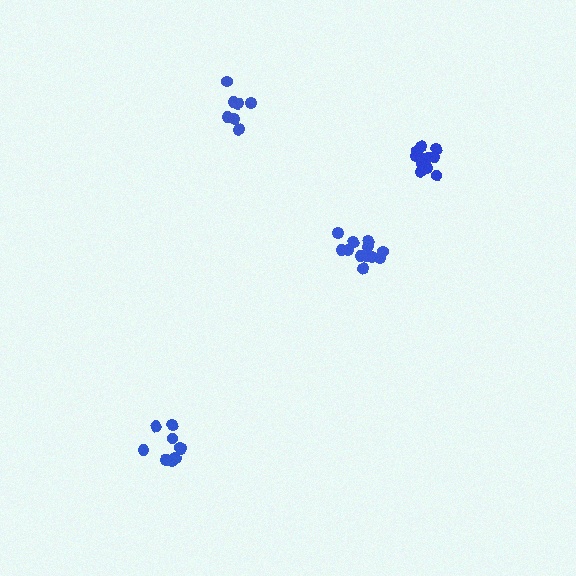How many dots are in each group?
Group 1: 7 dots, Group 2: 10 dots, Group 3: 12 dots, Group 4: 12 dots (41 total).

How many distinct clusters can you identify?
There are 4 distinct clusters.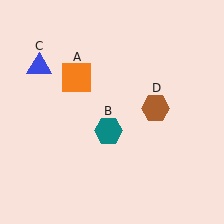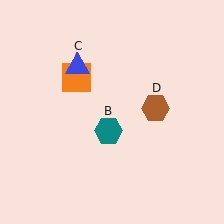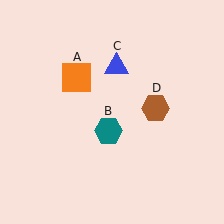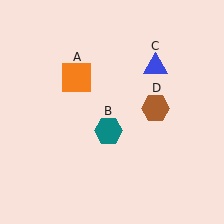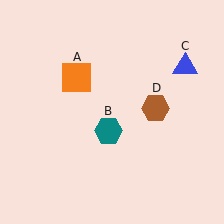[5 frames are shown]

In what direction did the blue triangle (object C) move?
The blue triangle (object C) moved right.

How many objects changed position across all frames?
1 object changed position: blue triangle (object C).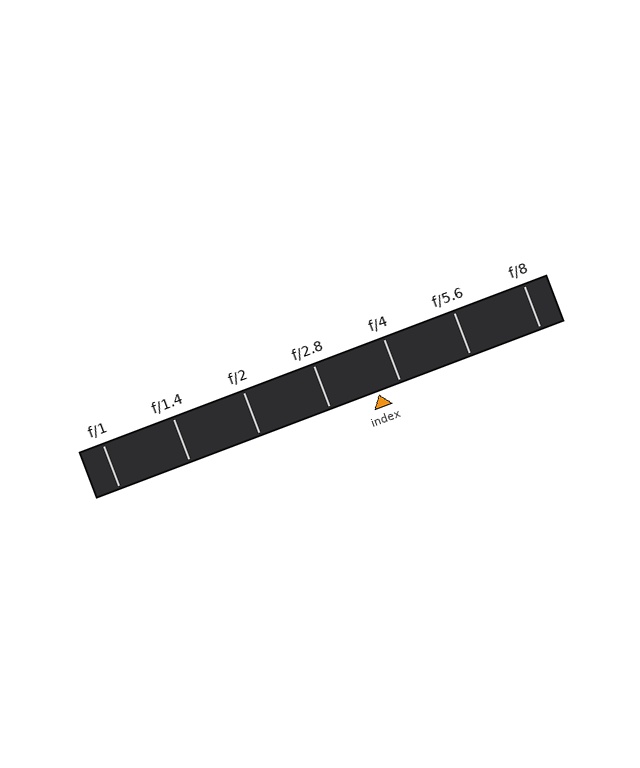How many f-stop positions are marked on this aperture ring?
There are 7 f-stop positions marked.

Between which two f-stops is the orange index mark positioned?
The index mark is between f/2.8 and f/4.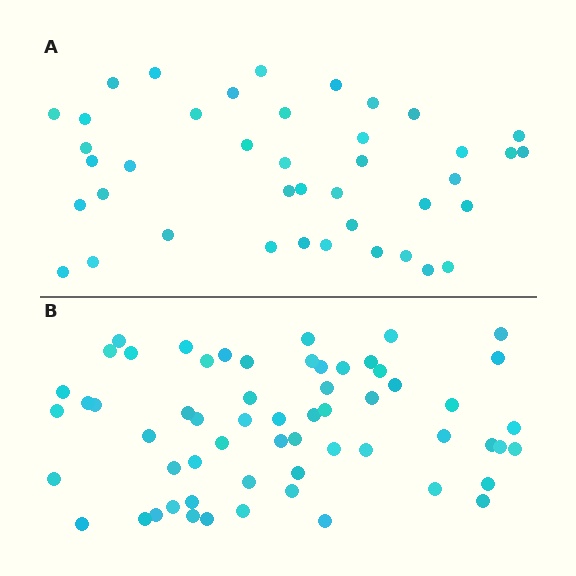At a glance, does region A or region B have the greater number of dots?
Region B (the bottom region) has more dots.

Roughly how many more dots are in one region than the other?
Region B has approximately 20 more dots than region A.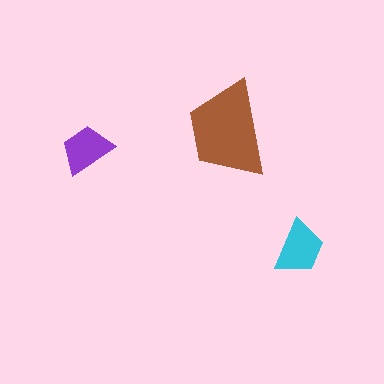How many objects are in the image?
There are 3 objects in the image.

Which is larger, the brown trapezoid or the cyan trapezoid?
The brown one.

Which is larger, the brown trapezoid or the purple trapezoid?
The brown one.